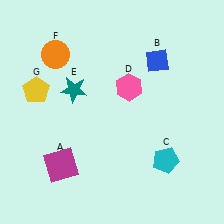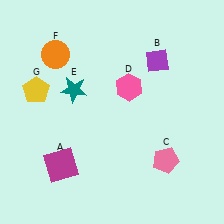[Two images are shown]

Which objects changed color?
B changed from blue to purple. C changed from cyan to pink.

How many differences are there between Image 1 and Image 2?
There are 2 differences between the two images.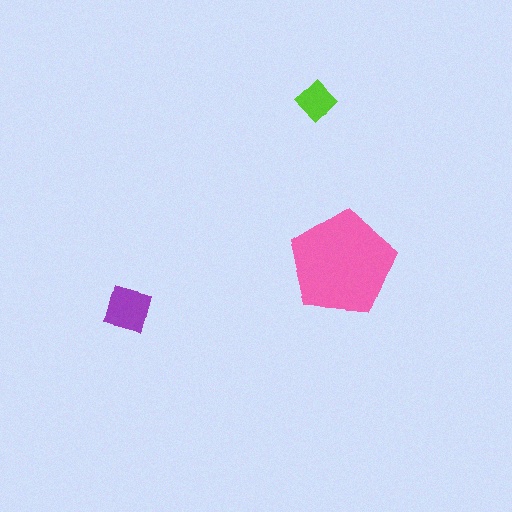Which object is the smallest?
The lime diamond.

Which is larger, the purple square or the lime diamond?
The purple square.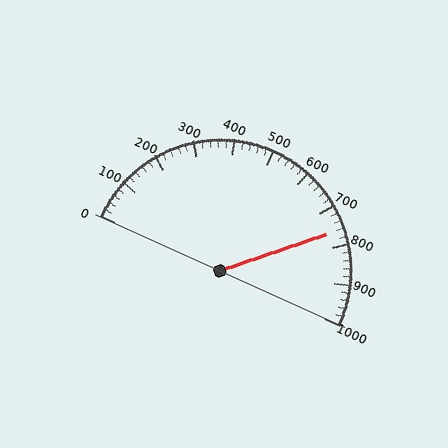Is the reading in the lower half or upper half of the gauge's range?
The reading is in the upper half of the range (0 to 1000).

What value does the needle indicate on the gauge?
The needle indicates approximately 760.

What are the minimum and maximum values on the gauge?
The gauge ranges from 0 to 1000.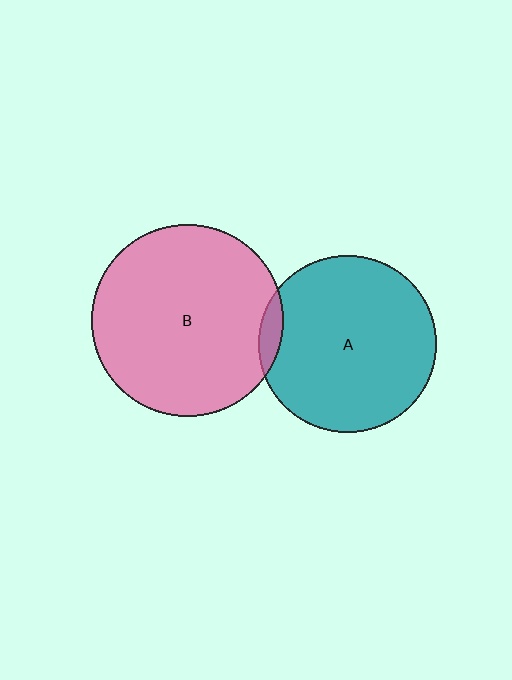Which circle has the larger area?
Circle B (pink).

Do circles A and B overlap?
Yes.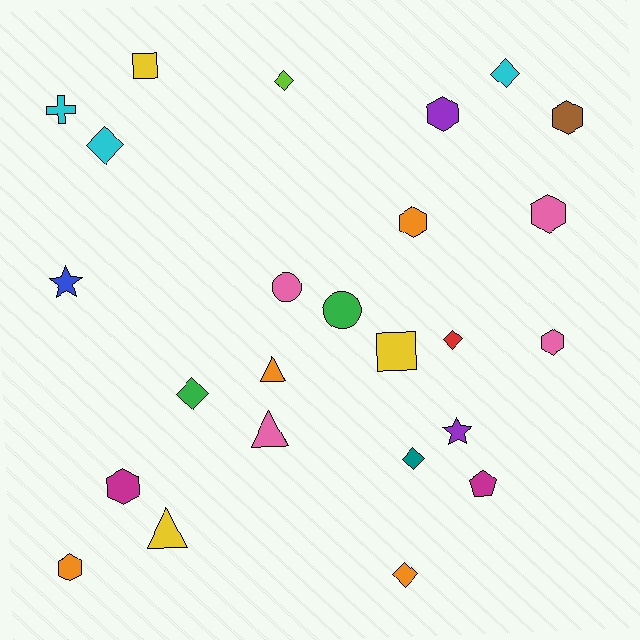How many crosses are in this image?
There is 1 cross.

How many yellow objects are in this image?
There are 3 yellow objects.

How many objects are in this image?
There are 25 objects.